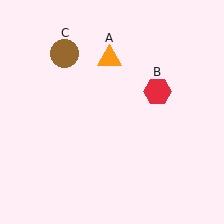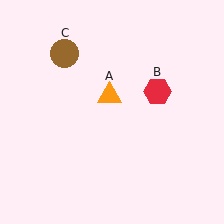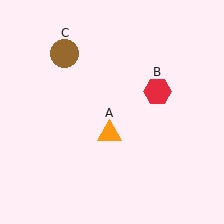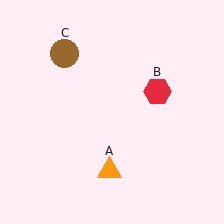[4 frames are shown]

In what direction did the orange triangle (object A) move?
The orange triangle (object A) moved down.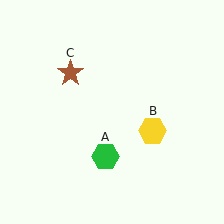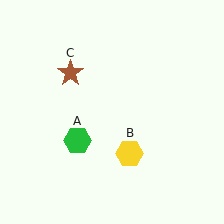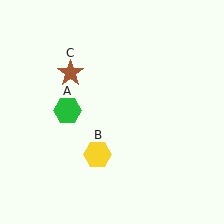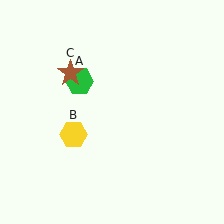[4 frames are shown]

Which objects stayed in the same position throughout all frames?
Brown star (object C) remained stationary.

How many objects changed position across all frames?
2 objects changed position: green hexagon (object A), yellow hexagon (object B).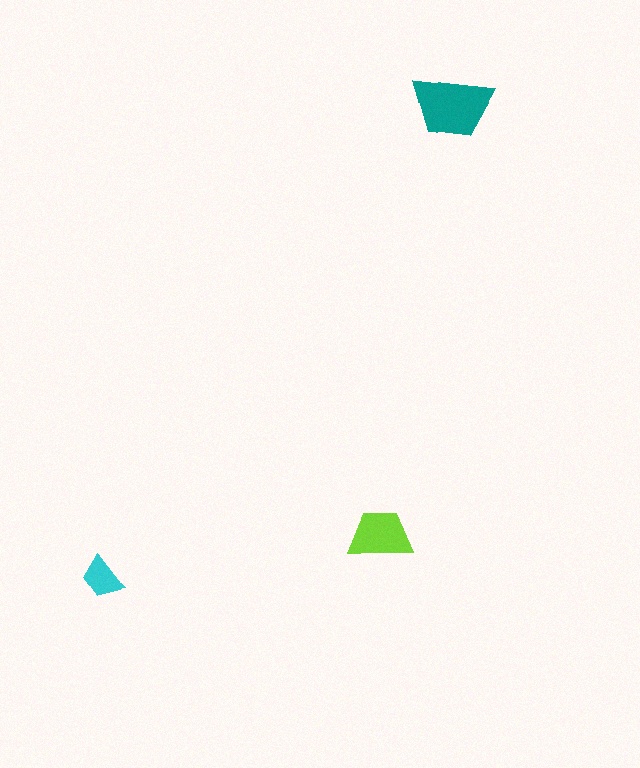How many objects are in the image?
There are 3 objects in the image.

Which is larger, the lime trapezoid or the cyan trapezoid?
The lime one.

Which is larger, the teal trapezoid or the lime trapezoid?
The teal one.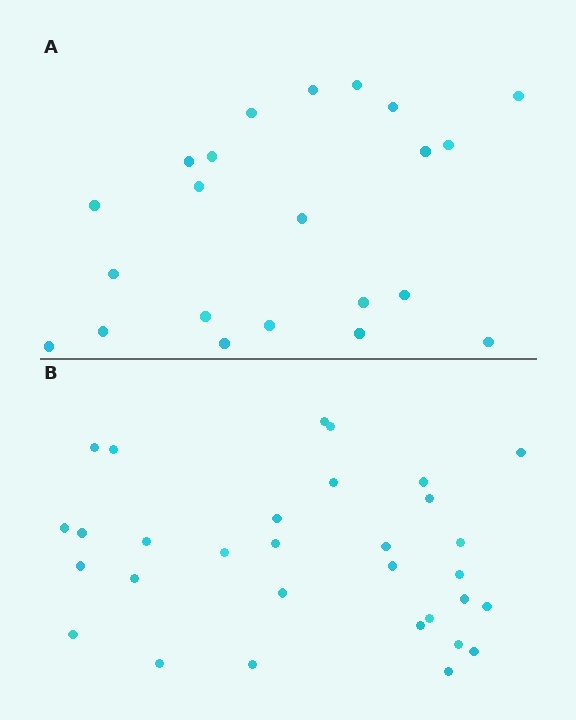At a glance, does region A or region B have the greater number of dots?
Region B (the bottom region) has more dots.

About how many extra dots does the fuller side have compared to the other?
Region B has roughly 8 or so more dots than region A.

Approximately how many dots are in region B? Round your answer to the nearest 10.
About 30 dots. (The exact count is 31, which rounds to 30.)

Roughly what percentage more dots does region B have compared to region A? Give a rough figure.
About 40% more.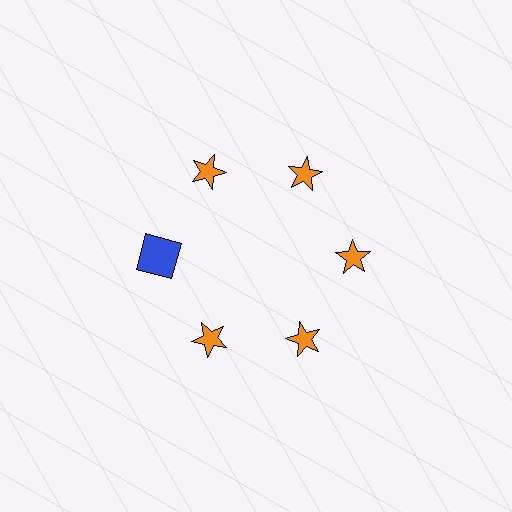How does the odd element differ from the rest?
It differs in both color (blue instead of orange) and shape (square instead of star).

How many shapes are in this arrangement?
There are 6 shapes arranged in a ring pattern.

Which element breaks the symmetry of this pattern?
The blue square at roughly the 9 o'clock position breaks the symmetry. All other shapes are orange stars.